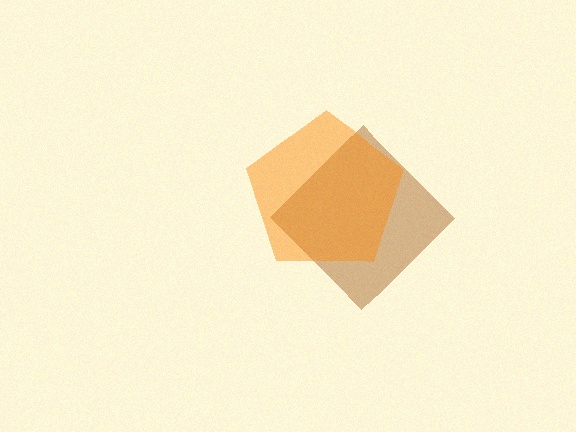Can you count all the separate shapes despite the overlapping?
Yes, there are 2 separate shapes.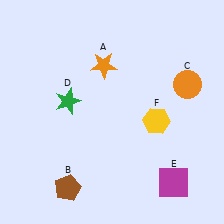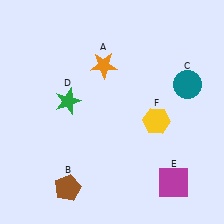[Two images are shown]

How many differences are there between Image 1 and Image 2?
There is 1 difference between the two images.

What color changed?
The circle (C) changed from orange in Image 1 to teal in Image 2.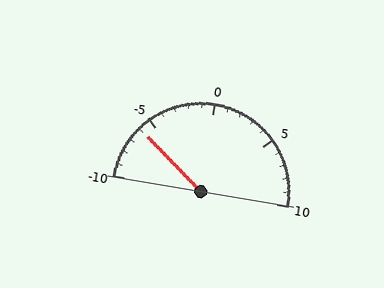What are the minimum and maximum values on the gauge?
The gauge ranges from -10 to 10.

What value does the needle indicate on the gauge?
The needle indicates approximately -6.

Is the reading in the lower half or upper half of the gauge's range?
The reading is in the lower half of the range (-10 to 10).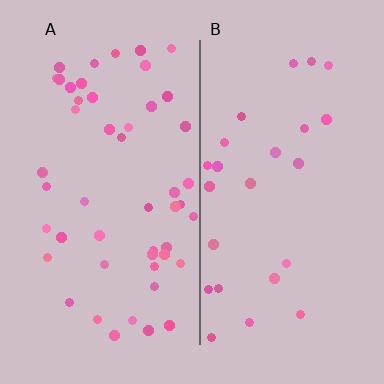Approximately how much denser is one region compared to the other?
Approximately 2.0× — region A over region B.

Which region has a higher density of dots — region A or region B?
A (the left).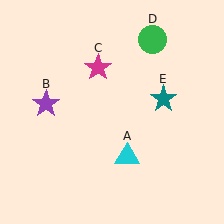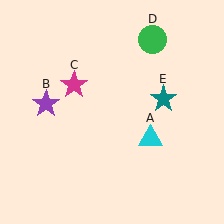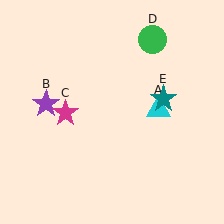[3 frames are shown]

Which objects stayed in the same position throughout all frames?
Purple star (object B) and green circle (object D) and teal star (object E) remained stationary.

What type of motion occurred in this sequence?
The cyan triangle (object A), magenta star (object C) rotated counterclockwise around the center of the scene.